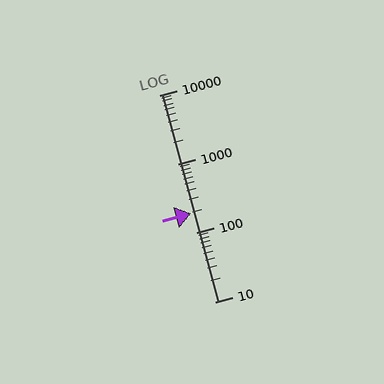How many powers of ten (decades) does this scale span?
The scale spans 3 decades, from 10 to 10000.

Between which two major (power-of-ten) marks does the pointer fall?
The pointer is between 100 and 1000.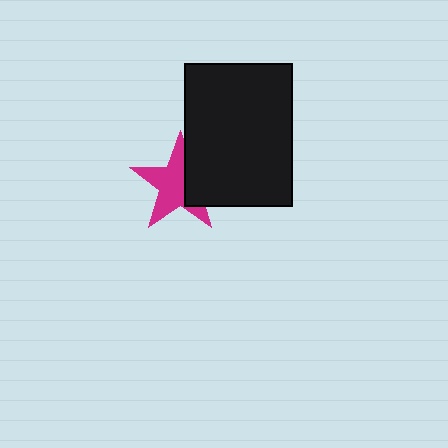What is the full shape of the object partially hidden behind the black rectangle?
The partially hidden object is a magenta star.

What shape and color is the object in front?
The object in front is a black rectangle.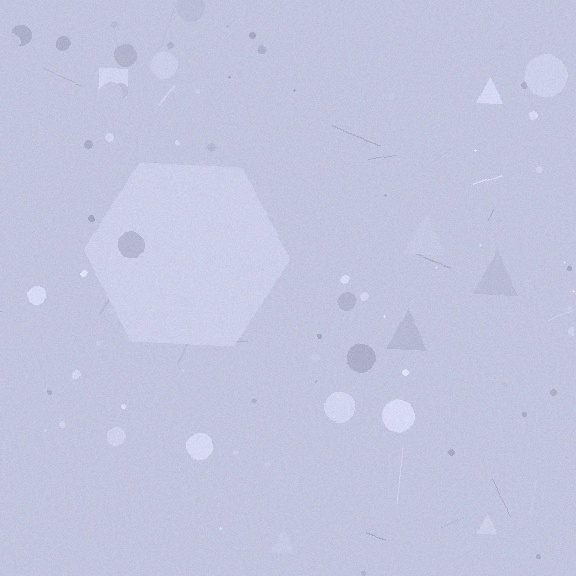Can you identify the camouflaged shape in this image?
The camouflaged shape is a hexagon.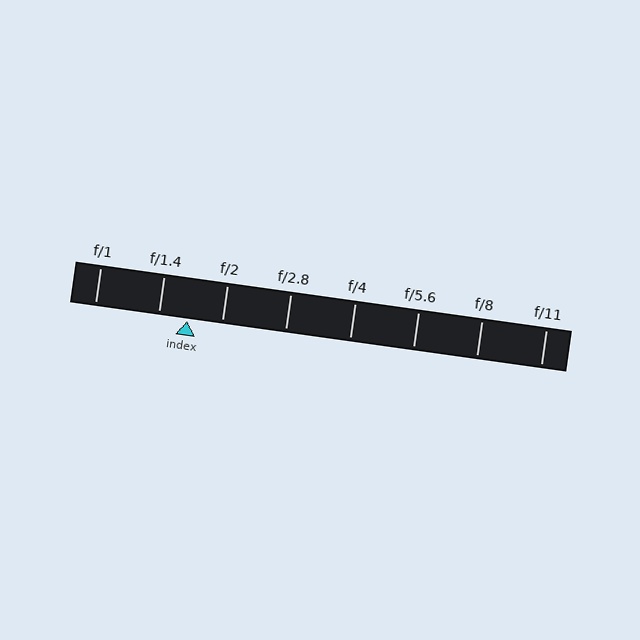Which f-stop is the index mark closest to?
The index mark is closest to f/1.4.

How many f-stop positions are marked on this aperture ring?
There are 8 f-stop positions marked.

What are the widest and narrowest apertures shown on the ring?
The widest aperture shown is f/1 and the narrowest is f/11.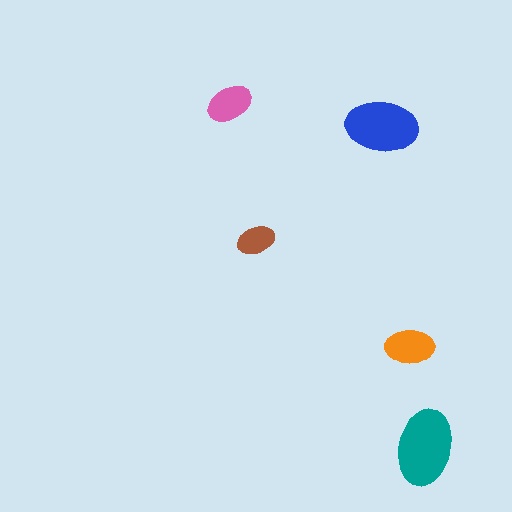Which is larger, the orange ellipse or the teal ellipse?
The teal one.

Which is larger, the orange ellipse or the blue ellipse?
The blue one.